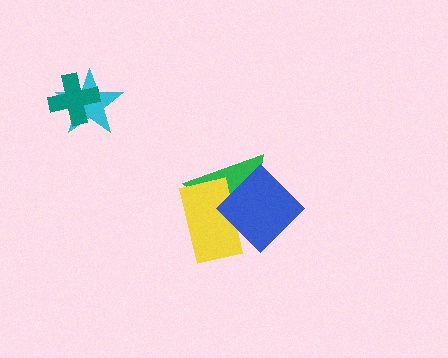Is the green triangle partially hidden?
Yes, it is partially covered by another shape.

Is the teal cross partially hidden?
No, no other shape covers it.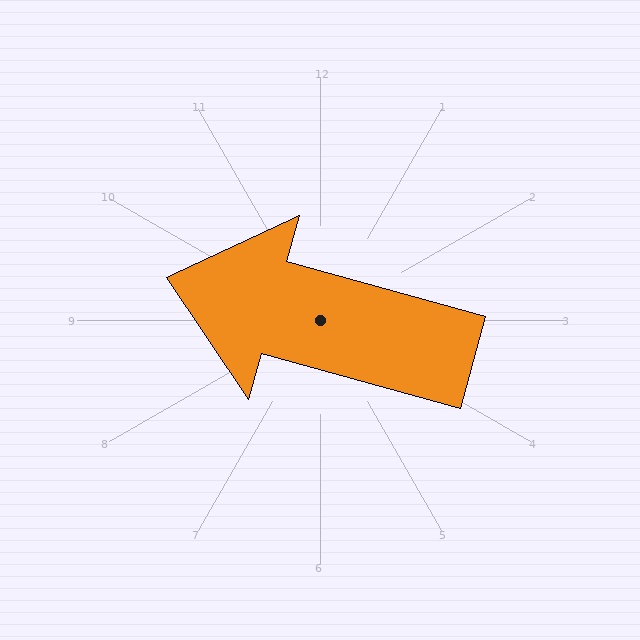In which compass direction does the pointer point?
West.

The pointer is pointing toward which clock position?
Roughly 10 o'clock.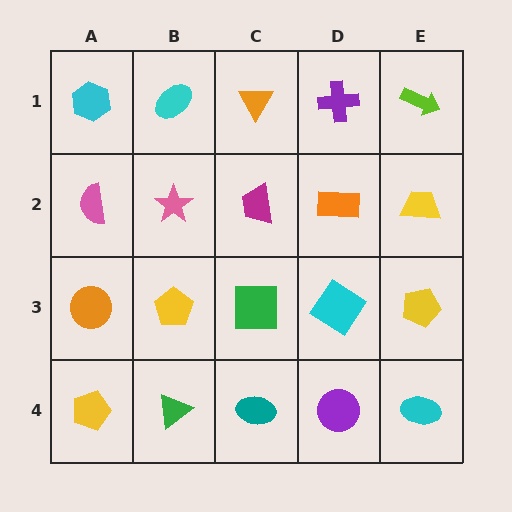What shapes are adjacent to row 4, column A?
An orange circle (row 3, column A), a green triangle (row 4, column B).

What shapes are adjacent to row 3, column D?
An orange rectangle (row 2, column D), a purple circle (row 4, column D), a green square (row 3, column C), a yellow pentagon (row 3, column E).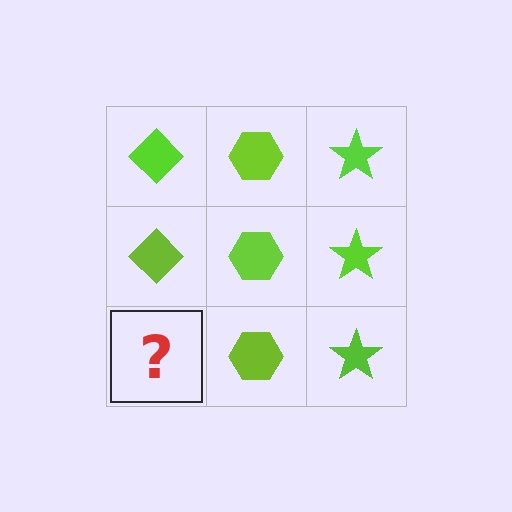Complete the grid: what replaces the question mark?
The question mark should be replaced with a lime diamond.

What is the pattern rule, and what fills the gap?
The rule is that each column has a consistent shape. The gap should be filled with a lime diamond.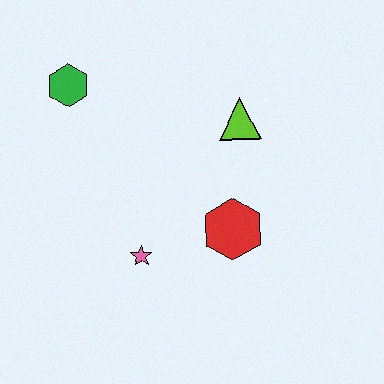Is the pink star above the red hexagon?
No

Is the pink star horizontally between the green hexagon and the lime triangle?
Yes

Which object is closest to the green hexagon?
The lime triangle is closest to the green hexagon.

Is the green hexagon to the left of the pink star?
Yes